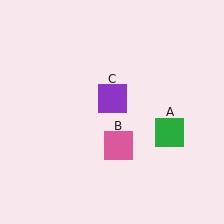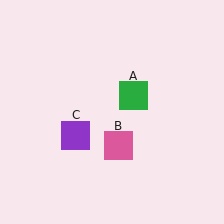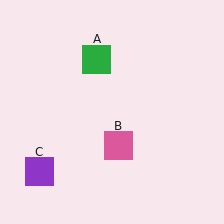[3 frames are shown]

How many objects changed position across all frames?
2 objects changed position: green square (object A), purple square (object C).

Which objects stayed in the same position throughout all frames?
Pink square (object B) remained stationary.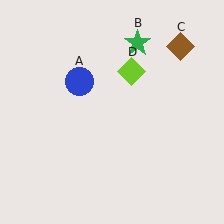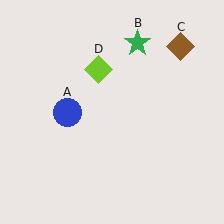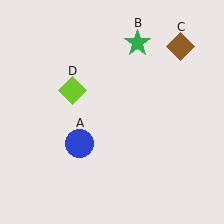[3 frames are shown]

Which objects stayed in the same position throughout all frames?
Green star (object B) and brown diamond (object C) remained stationary.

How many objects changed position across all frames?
2 objects changed position: blue circle (object A), lime diamond (object D).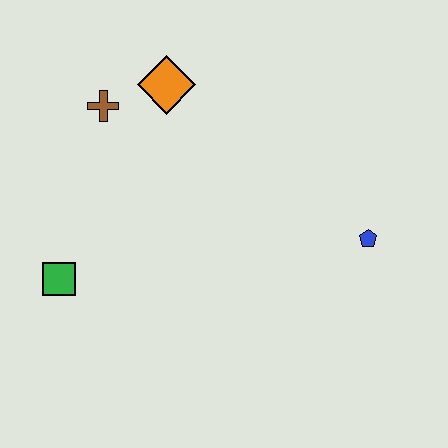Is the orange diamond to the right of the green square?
Yes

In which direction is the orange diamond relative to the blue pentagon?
The orange diamond is to the left of the blue pentagon.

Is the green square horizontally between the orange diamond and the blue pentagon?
No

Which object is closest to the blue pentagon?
The orange diamond is closest to the blue pentagon.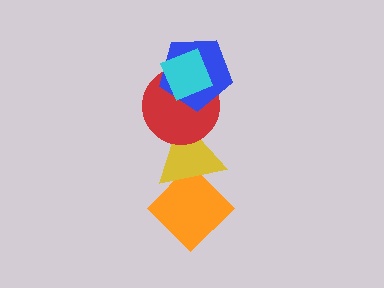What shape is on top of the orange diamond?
The yellow triangle is on top of the orange diamond.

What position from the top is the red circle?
The red circle is 3rd from the top.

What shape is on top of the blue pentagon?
The cyan diamond is on top of the blue pentagon.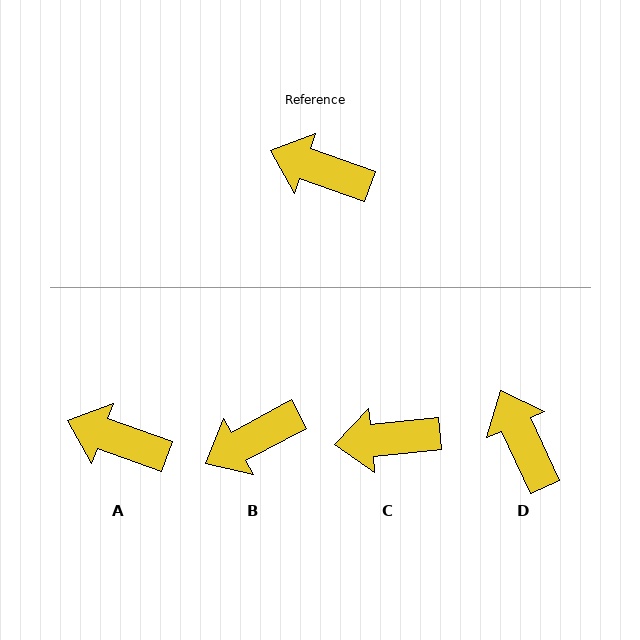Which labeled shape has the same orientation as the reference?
A.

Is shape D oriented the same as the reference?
No, it is off by about 45 degrees.